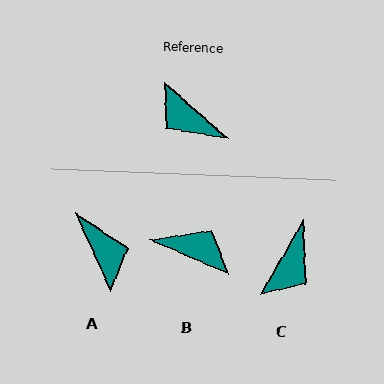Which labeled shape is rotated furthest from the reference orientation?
B, about 161 degrees away.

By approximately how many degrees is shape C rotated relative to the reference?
Approximately 101 degrees counter-clockwise.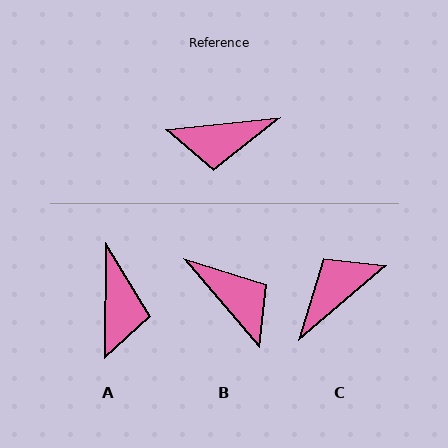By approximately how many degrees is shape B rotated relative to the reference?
Approximately 124 degrees counter-clockwise.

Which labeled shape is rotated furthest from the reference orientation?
C, about 146 degrees away.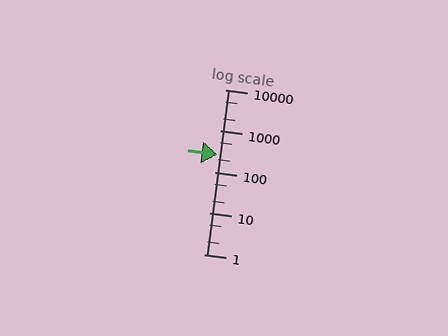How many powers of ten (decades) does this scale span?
The scale spans 4 decades, from 1 to 10000.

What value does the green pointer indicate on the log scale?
The pointer indicates approximately 260.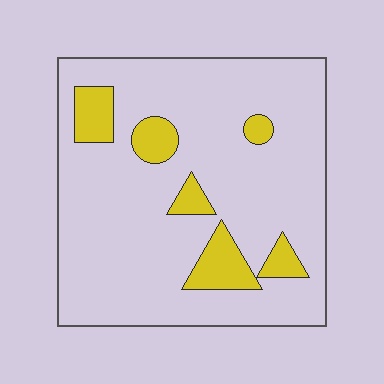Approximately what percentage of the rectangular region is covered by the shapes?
Approximately 15%.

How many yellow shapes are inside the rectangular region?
6.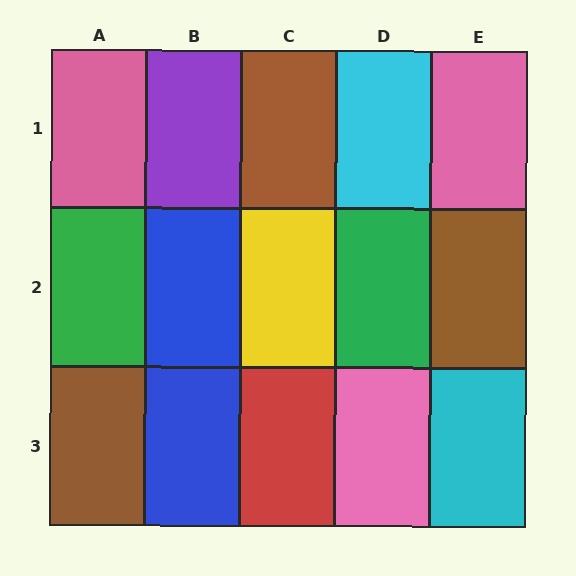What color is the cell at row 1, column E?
Pink.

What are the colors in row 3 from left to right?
Brown, blue, red, pink, cyan.